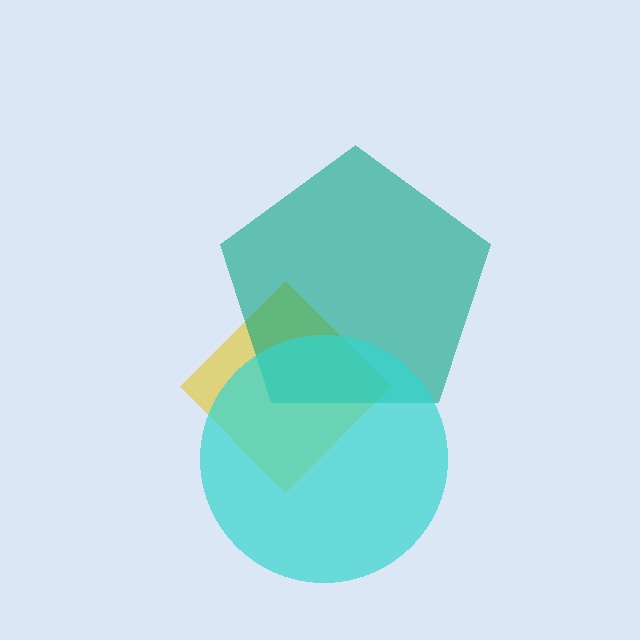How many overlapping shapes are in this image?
There are 3 overlapping shapes in the image.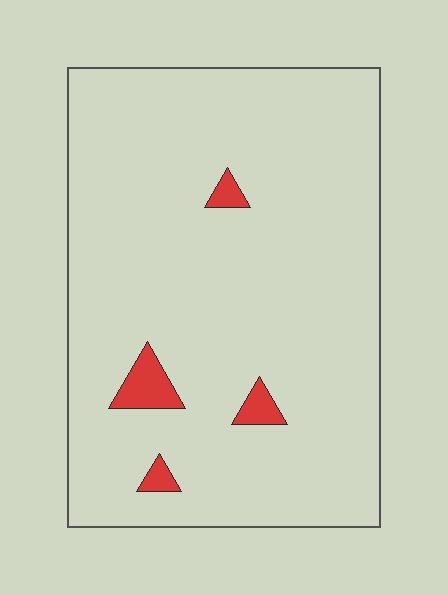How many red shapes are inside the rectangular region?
4.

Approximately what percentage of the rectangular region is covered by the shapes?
Approximately 5%.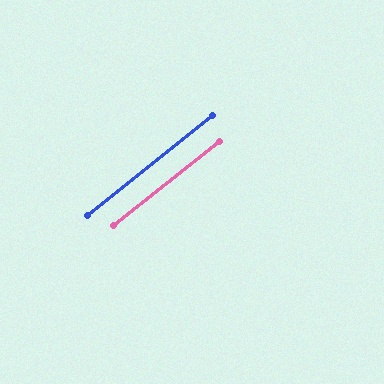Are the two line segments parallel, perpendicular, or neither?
Parallel — their directions differ by only 0.2°.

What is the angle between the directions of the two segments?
Approximately 0 degrees.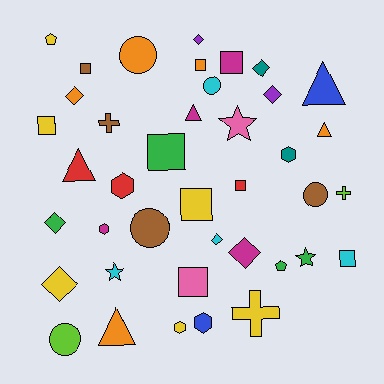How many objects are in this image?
There are 40 objects.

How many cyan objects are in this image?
There are 4 cyan objects.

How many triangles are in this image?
There are 5 triangles.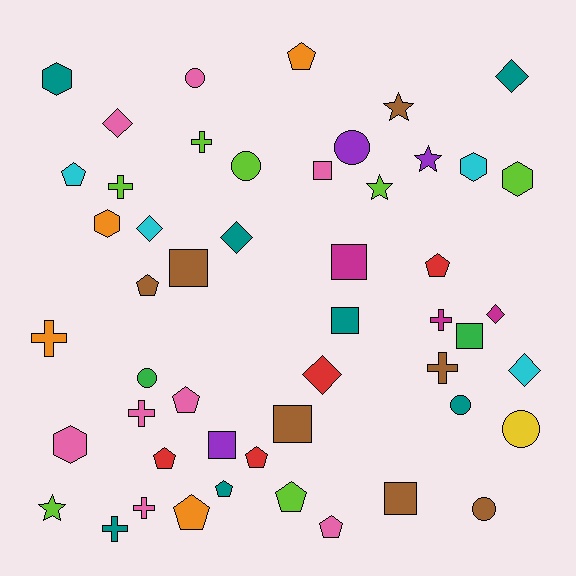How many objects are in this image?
There are 50 objects.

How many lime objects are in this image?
There are 7 lime objects.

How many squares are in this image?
There are 8 squares.